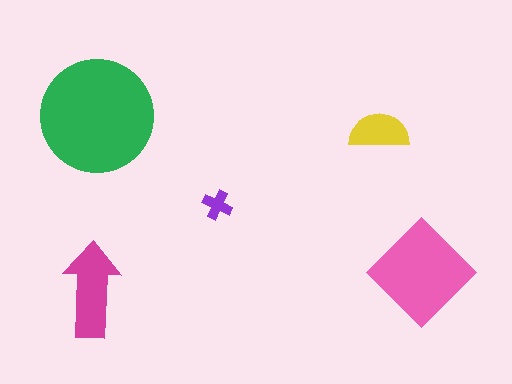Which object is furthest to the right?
The pink diamond is rightmost.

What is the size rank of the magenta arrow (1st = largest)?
3rd.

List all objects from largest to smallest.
The green circle, the pink diamond, the magenta arrow, the yellow semicircle, the purple cross.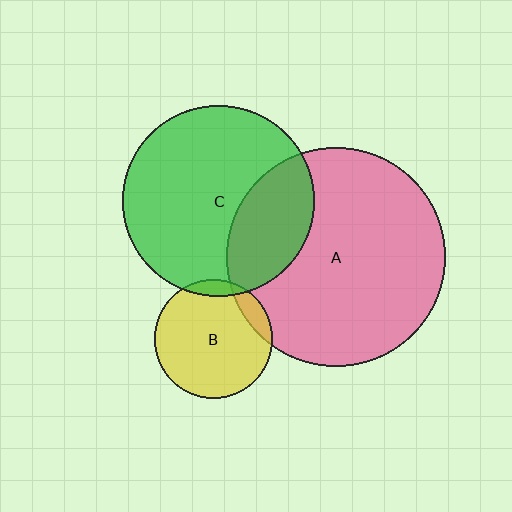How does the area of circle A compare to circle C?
Approximately 1.3 times.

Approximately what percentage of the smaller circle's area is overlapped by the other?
Approximately 30%.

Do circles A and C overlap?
Yes.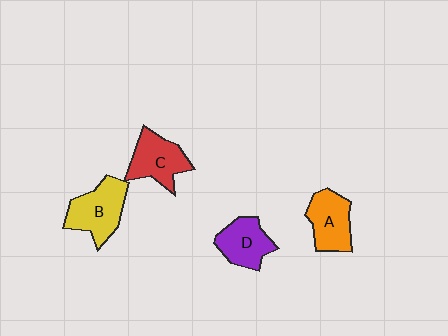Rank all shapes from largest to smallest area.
From largest to smallest: B (yellow), C (red), A (orange), D (purple).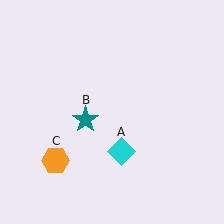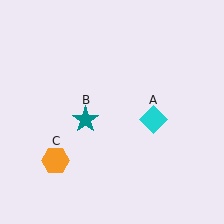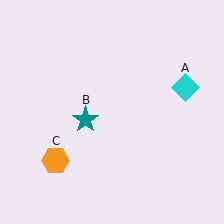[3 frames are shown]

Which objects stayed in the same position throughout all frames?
Teal star (object B) and orange hexagon (object C) remained stationary.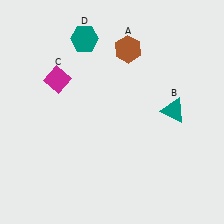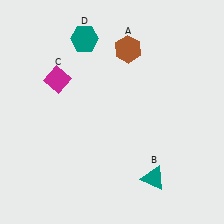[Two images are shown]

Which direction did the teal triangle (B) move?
The teal triangle (B) moved down.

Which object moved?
The teal triangle (B) moved down.